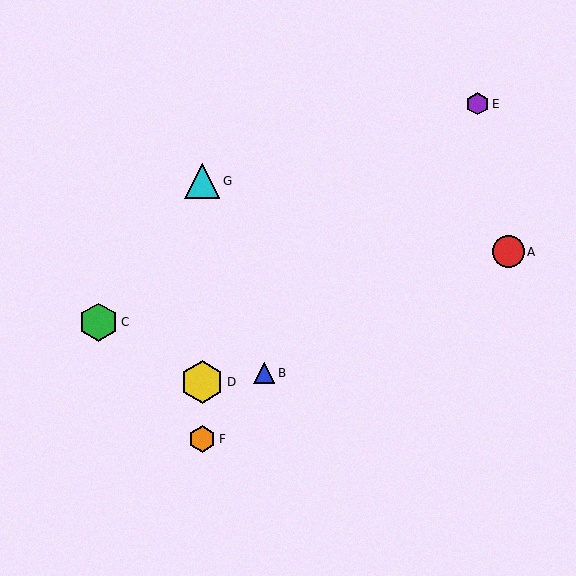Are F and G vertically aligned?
Yes, both are at x≈202.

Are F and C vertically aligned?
No, F is at x≈202 and C is at x≈98.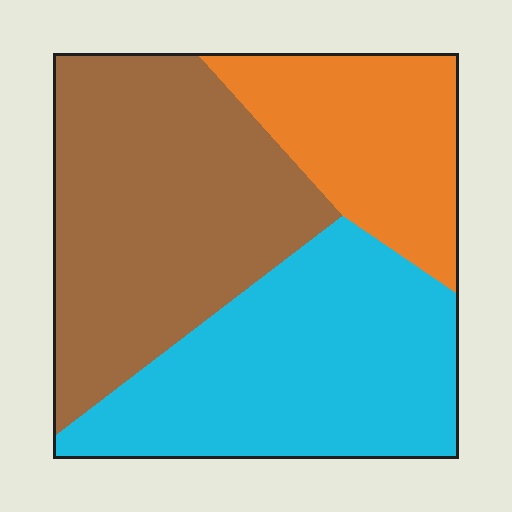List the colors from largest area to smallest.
From largest to smallest: brown, cyan, orange.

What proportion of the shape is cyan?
Cyan takes up between a third and a half of the shape.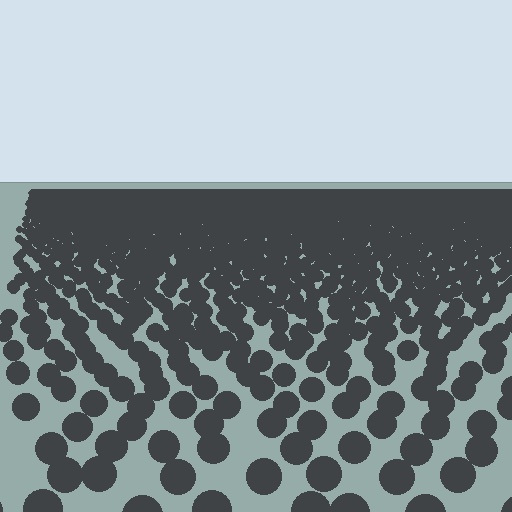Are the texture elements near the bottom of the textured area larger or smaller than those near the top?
Larger. Near the bottom, elements are closer to the viewer and appear at a bigger on-screen size.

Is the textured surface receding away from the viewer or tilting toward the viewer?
The surface is receding away from the viewer. Texture elements get smaller and denser toward the top.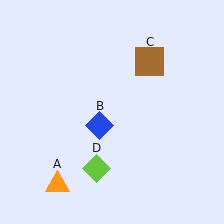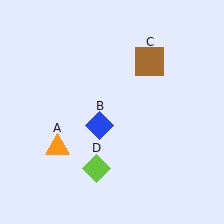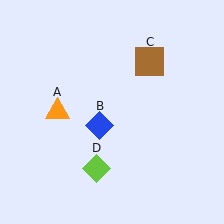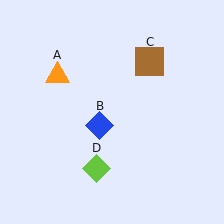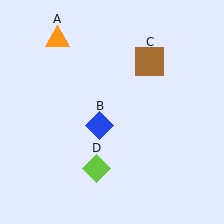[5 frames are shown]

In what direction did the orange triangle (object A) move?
The orange triangle (object A) moved up.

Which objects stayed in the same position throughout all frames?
Blue diamond (object B) and brown square (object C) and lime diamond (object D) remained stationary.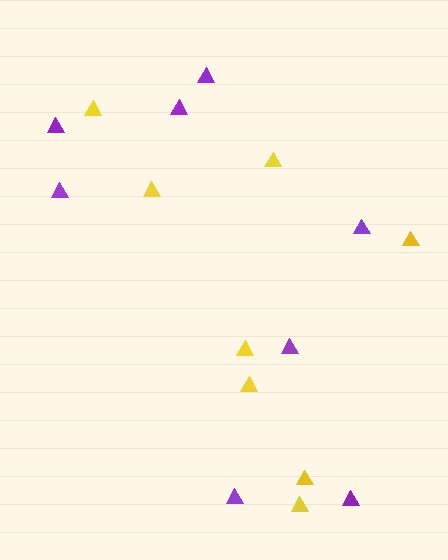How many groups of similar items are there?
There are 2 groups: one group of purple triangles (8) and one group of yellow triangles (8).